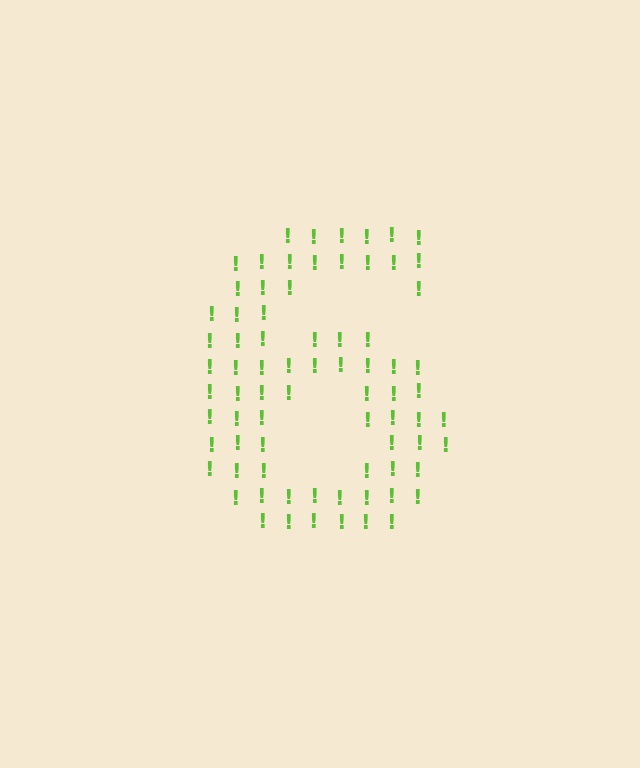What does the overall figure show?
The overall figure shows the digit 6.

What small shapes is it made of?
It is made of small exclamation marks.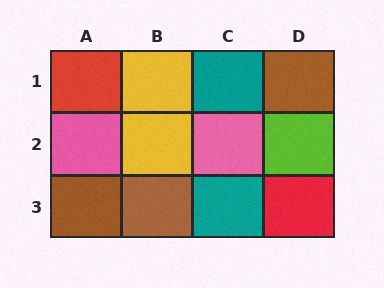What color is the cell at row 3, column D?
Red.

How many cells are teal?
2 cells are teal.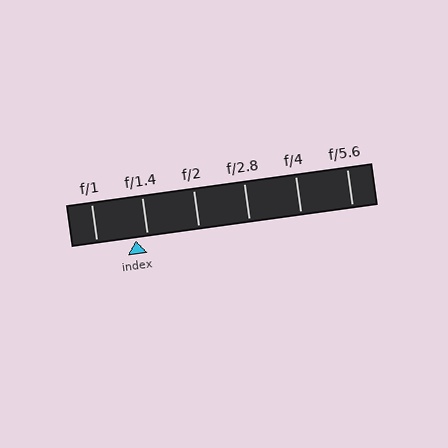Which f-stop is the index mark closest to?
The index mark is closest to f/1.4.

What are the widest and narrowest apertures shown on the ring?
The widest aperture shown is f/1 and the narrowest is f/5.6.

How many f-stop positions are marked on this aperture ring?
There are 6 f-stop positions marked.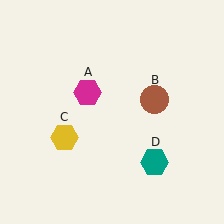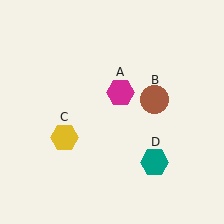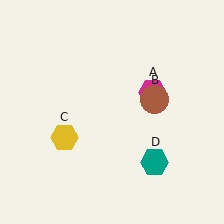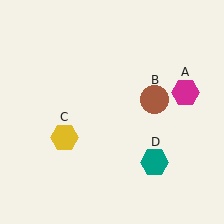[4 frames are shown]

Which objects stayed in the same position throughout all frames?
Brown circle (object B) and yellow hexagon (object C) and teal hexagon (object D) remained stationary.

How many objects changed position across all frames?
1 object changed position: magenta hexagon (object A).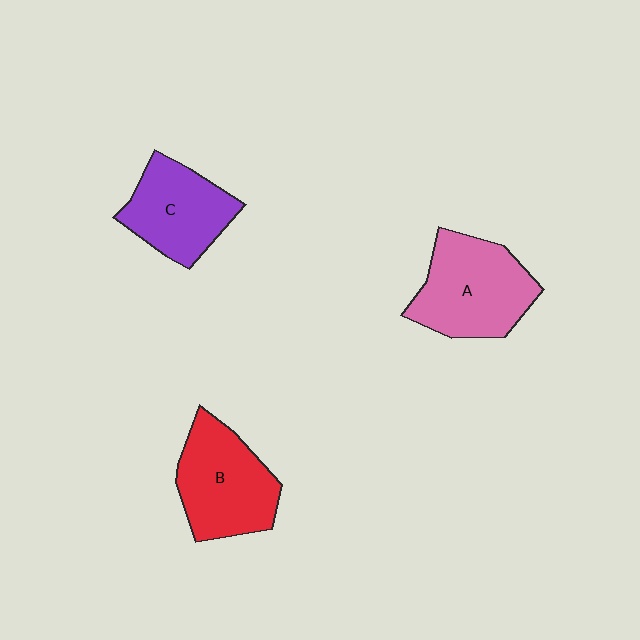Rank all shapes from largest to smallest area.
From largest to smallest: A (pink), B (red), C (purple).